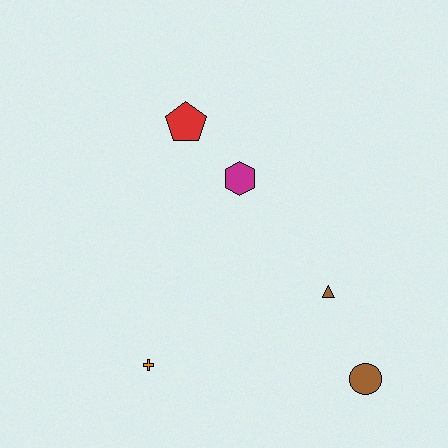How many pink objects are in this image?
There are no pink objects.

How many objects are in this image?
There are 5 objects.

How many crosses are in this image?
There is 1 cross.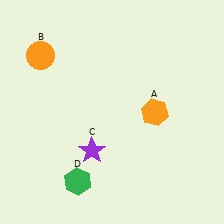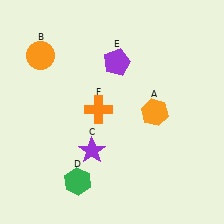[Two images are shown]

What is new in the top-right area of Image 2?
A purple pentagon (E) was added in the top-right area of Image 2.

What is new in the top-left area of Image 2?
An orange cross (F) was added in the top-left area of Image 2.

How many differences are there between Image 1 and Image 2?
There are 2 differences between the two images.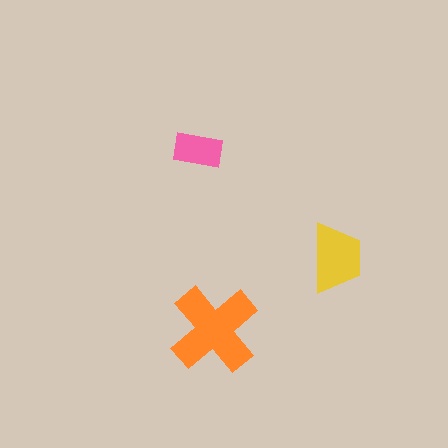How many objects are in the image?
There are 3 objects in the image.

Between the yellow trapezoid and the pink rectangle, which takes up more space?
The yellow trapezoid.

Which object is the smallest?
The pink rectangle.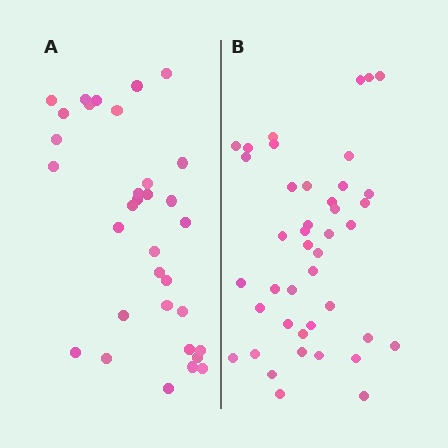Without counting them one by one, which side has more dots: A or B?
Region B (the right region) has more dots.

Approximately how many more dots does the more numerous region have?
Region B has roughly 8 or so more dots than region A.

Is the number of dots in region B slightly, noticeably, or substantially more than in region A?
Region B has noticeably more, but not dramatically so. The ratio is roughly 1.3 to 1.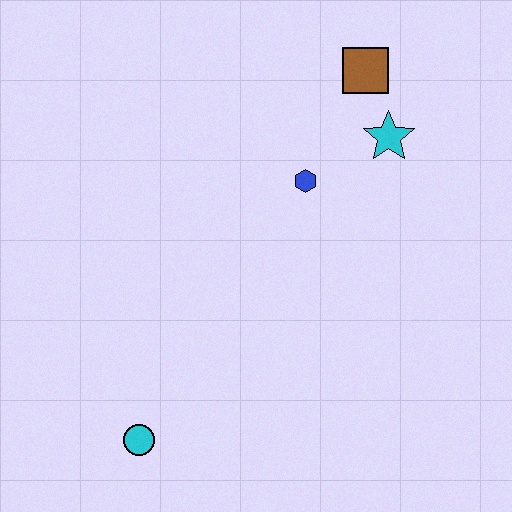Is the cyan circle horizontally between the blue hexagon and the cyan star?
No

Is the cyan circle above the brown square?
No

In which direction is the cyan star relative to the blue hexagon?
The cyan star is to the right of the blue hexagon.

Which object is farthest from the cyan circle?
The brown square is farthest from the cyan circle.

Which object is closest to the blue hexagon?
The cyan star is closest to the blue hexagon.